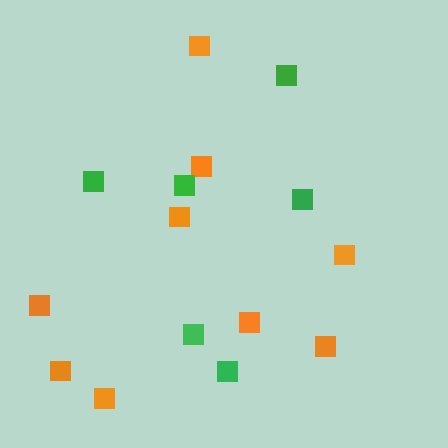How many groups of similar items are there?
There are 2 groups: one group of orange squares (9) and one group of green squares (6).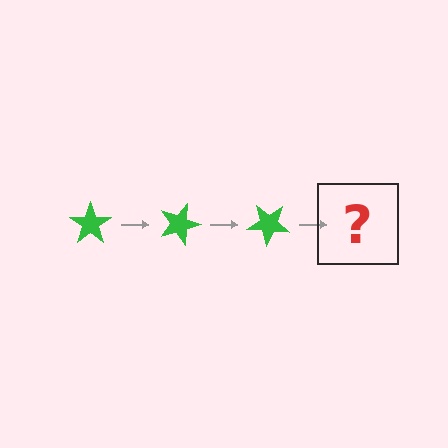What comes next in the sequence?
The next element should be a green star rotated 60 degrees.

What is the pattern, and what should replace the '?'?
The pattern is that the star rotates 20 degrees each step. The '?' should be a green star rotated 60 degrees.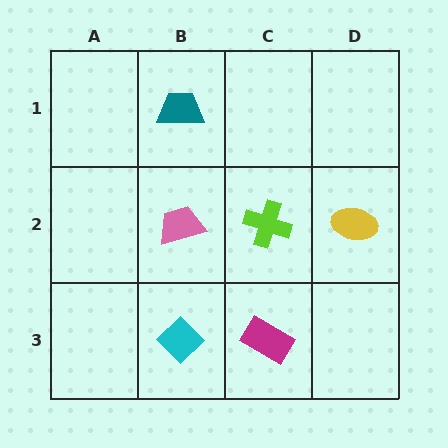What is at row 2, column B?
A pink trapezoid.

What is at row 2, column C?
A lime cross.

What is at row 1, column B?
A teal trapezoid.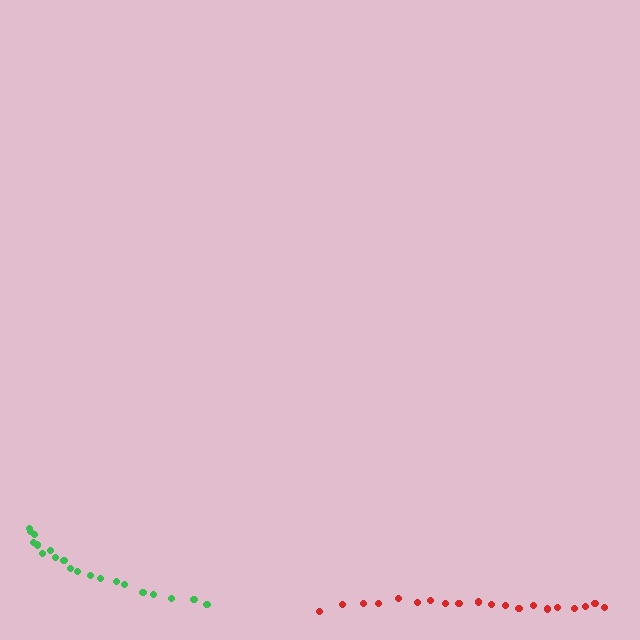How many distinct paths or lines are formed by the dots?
There are 2 distinct paths.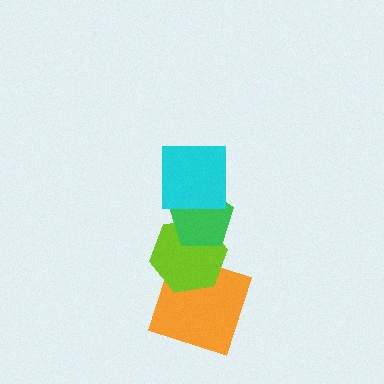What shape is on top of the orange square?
The lime hexagon is on top of the orange square.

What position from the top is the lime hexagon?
The lime hexagon is 3rd from the top.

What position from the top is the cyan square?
The cyan square is 1st from the top.